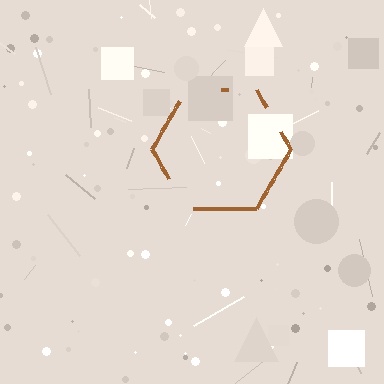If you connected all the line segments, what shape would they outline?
They would outline a hexagon.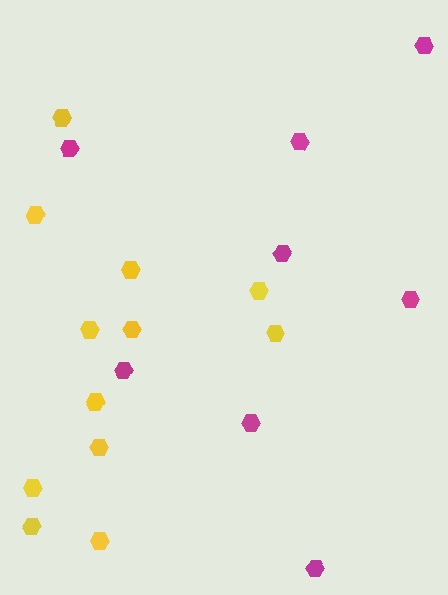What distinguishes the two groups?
There are 2 groups: one group of magenta hexagons (8) and one group of yellow hexagons (12).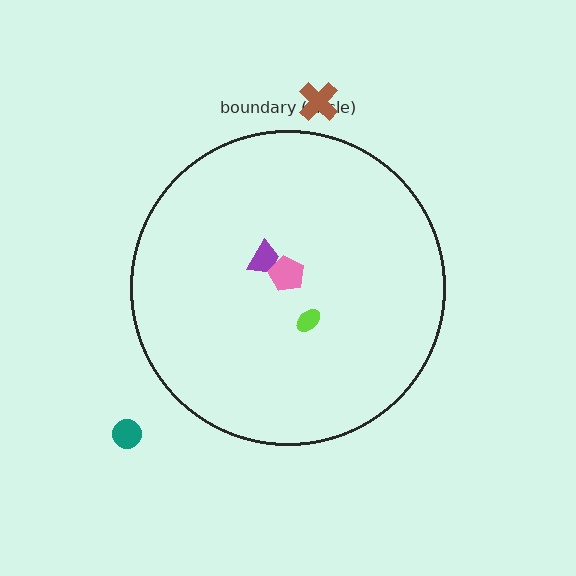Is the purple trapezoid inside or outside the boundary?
Inside.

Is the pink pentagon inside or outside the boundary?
Inside.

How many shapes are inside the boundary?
3 inside, 2 outside.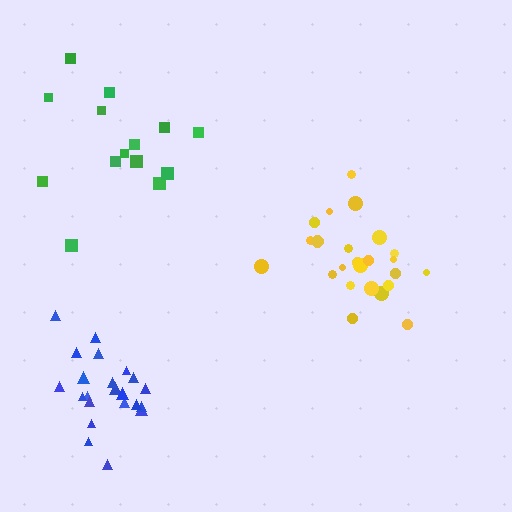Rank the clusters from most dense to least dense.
yellow, blue, green.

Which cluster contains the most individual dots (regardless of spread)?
Yellow (25).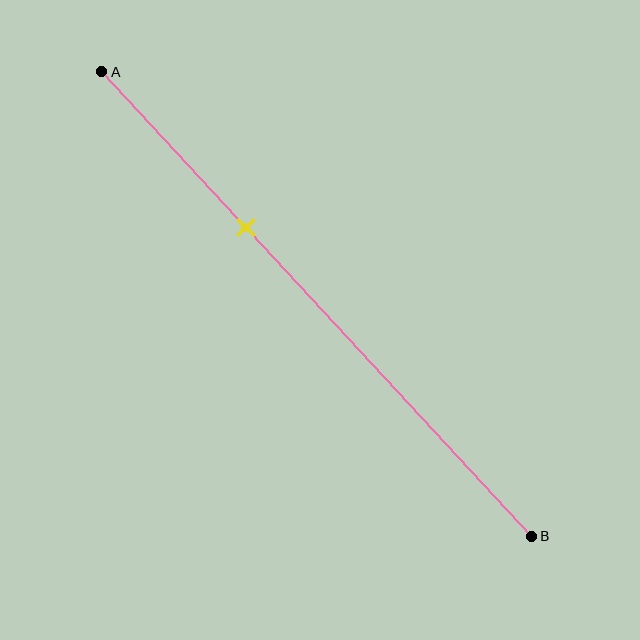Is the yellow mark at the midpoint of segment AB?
No, the mark is at about 35% from A, not at the 50% midpoint.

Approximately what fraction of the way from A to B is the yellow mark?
The yellow mark is approximately 35% of the way from A to B.